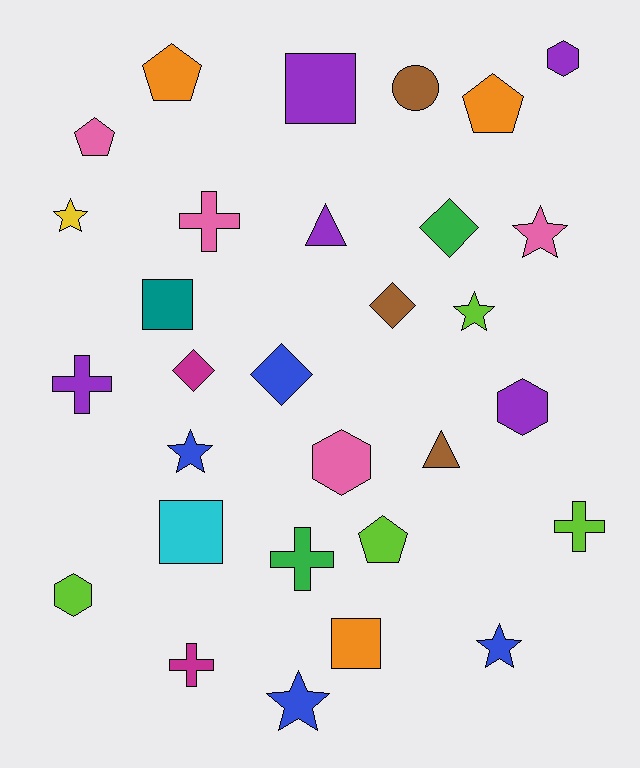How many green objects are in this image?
There are 2 green objects.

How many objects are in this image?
There are 30 objects.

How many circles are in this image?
There is 1 circle.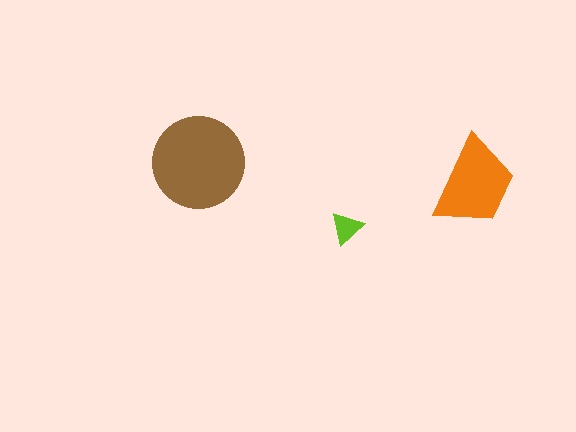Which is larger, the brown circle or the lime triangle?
The brown circle.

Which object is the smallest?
The lime triangle.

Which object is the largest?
The brown circle.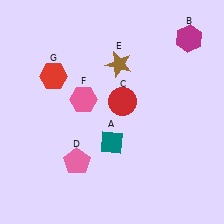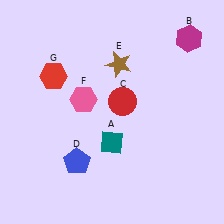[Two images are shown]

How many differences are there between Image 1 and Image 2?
There is 1 difference between the two images.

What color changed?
The pentagon (D) changed from pink in Image 1 to blue in Image 2.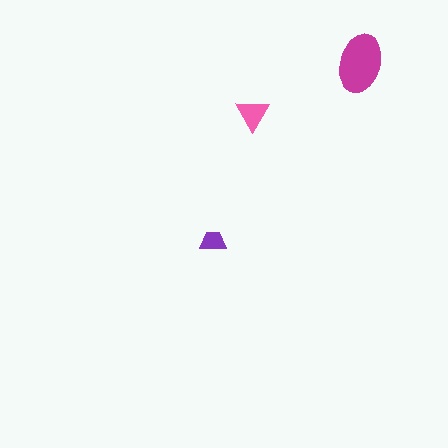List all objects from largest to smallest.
The magenta ellipse, the pink triangle, the purple trapezoid.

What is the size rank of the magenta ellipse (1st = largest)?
1st.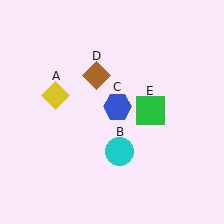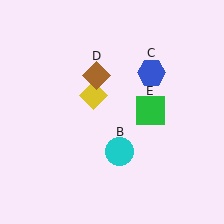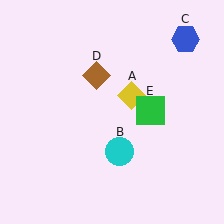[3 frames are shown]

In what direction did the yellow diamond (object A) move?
The yellow diamond (object A) moved right.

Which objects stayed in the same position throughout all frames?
Cyan circle (object B) and brown diamond (object D) and green square (object E) remained stationary.